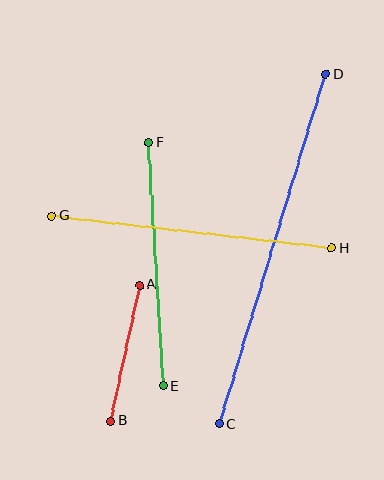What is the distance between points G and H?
The distance is approximately 282 pixels.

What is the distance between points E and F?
The distance is approximately 243 pixels.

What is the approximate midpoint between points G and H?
The midpoint is at approximately (192, 232) pixels.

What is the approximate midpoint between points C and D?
The midpoint is at approximately (273, 249) pixels.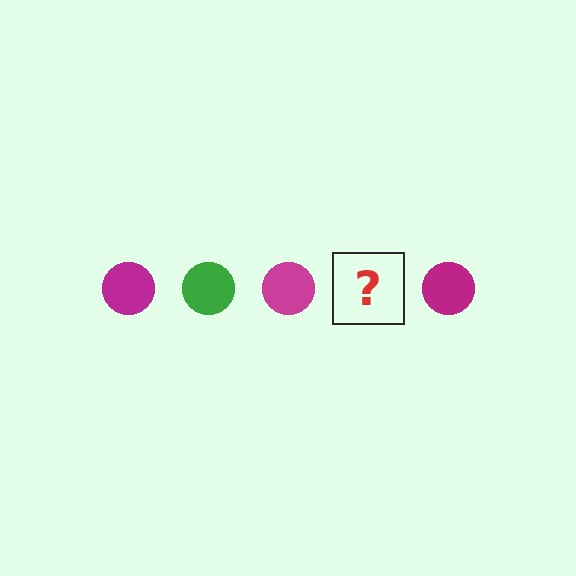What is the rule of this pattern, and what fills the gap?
The rule is that the pattern cycles through magenta, green circles. The gap should be filled with a green circle.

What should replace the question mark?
The question mark should be replaced with a green circle.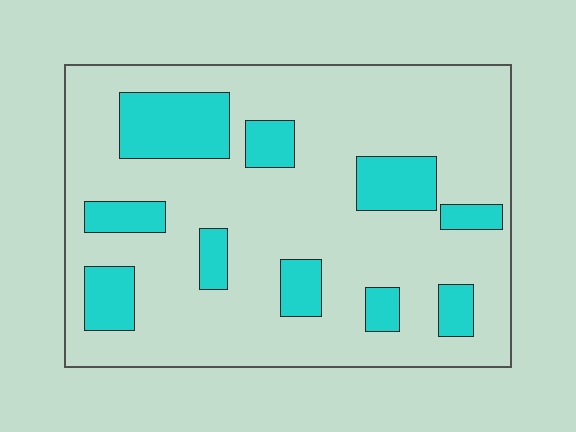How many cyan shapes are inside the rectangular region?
10.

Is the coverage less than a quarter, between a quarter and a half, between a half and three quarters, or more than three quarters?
Less than a quarter.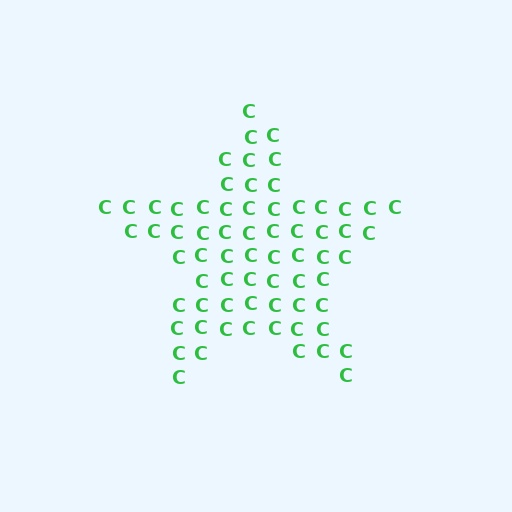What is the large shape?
The large shape is a star.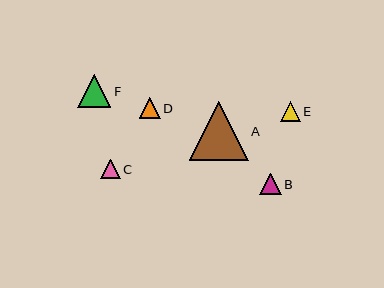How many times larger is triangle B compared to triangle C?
Triangle B is approximately 1.1 times the size of triangle C.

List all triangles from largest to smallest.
From largest to smallest: A, F, B, D, C, E.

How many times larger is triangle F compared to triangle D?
Triangle F is approximately 1.6 times the size of triangle D.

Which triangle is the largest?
Triangle A is the largest with a size of approximately 59 pixels.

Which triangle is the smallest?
Triangle E is the smallest with a size of approximately 20 pixels.